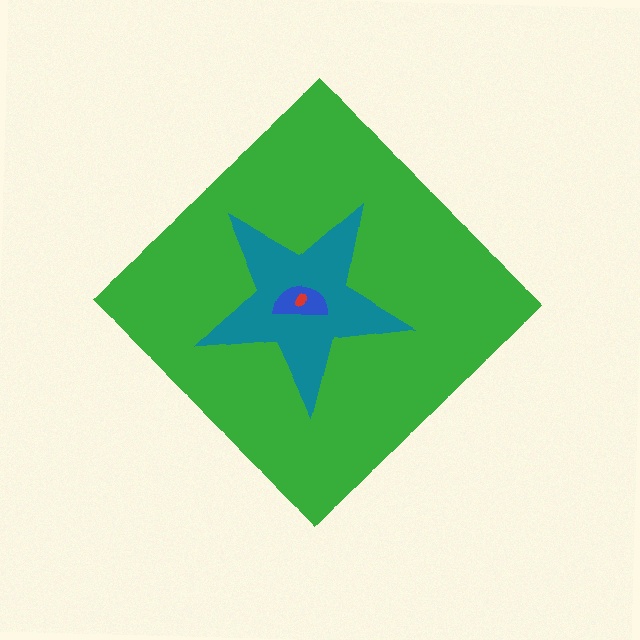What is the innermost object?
The red ellipse.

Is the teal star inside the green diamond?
Yes.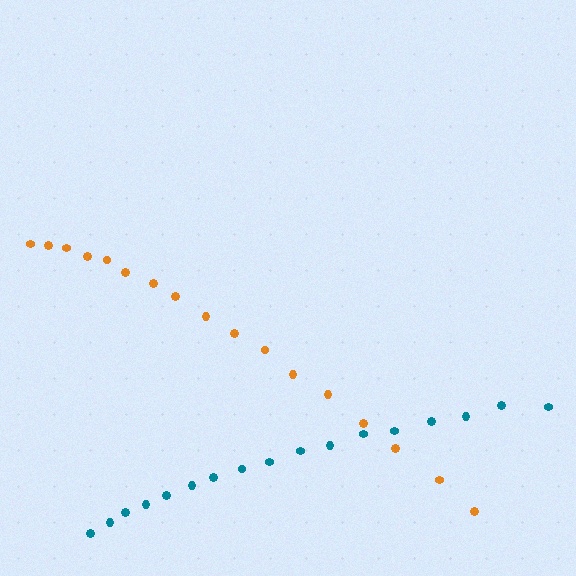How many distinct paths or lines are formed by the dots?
There are 2 distinct paths.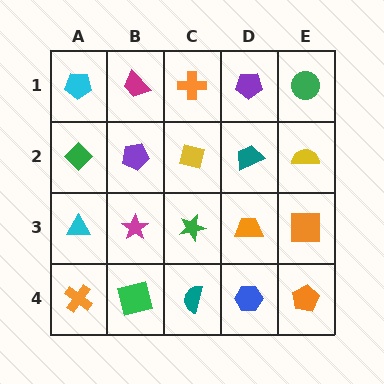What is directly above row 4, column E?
An orange square.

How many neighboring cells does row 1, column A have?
2.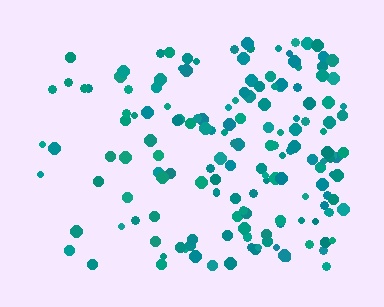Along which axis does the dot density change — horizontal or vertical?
Horizontal.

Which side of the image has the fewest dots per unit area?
The left.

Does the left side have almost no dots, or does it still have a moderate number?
Still a moderate number, just noticeably fewer than the right.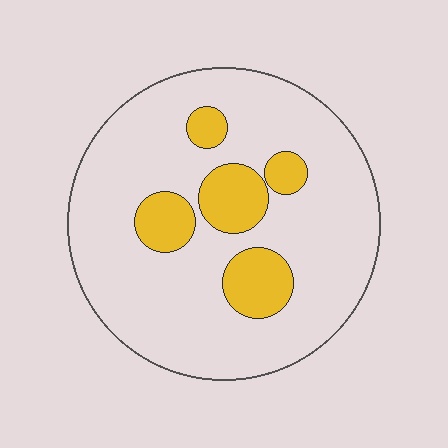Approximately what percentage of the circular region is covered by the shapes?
Approximately 20%.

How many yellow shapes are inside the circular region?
5.